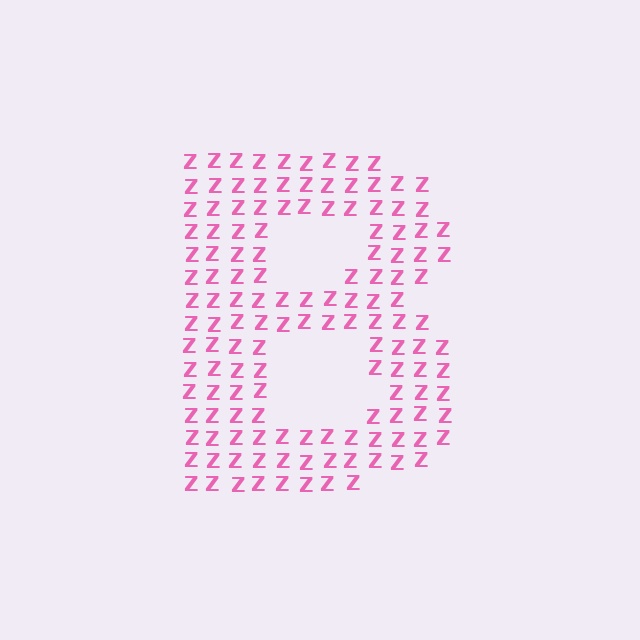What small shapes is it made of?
It is made of small letter Z's.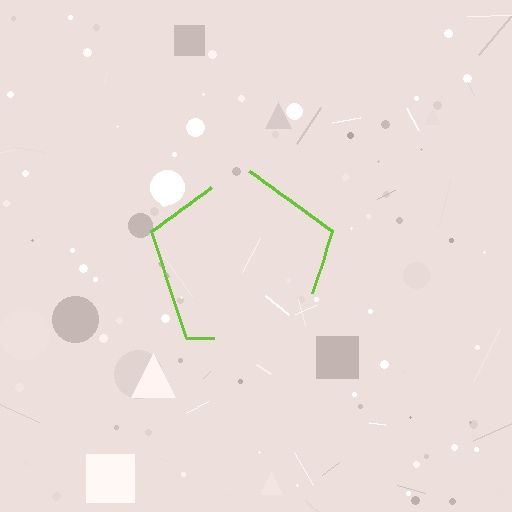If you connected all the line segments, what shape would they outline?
They would outline a pentagon.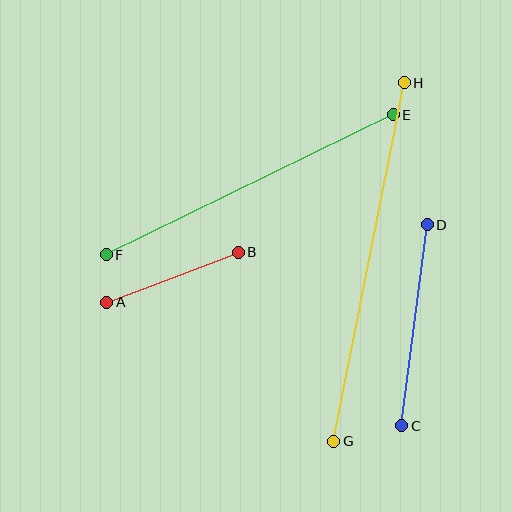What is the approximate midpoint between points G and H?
The midpoint is at approximately (369, 262) pixels.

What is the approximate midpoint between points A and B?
The midpoint is at approximately (173, 277) pixels.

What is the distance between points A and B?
The distance is approximately 141 pixels.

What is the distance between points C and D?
The distance is approximately 203 pixels.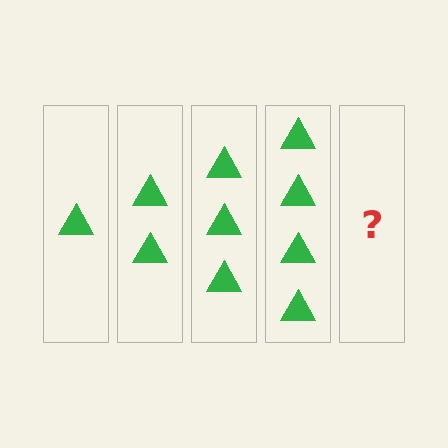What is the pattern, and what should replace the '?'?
The pattern is that each step adds one more triangle. The '?' should be 5 triangles.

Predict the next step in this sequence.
The next step is 5 triangles.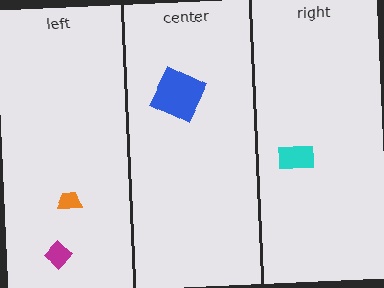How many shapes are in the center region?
1.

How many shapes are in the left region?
2.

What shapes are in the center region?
The blue square.